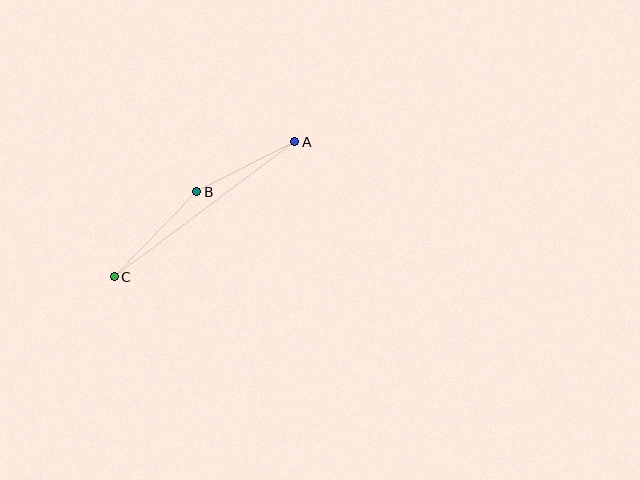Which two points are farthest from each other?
Points A and C are farthest from each other.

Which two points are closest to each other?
Points A and B are closest to each other.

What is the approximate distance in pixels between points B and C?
The distance between B and C is approximately 118 pixels.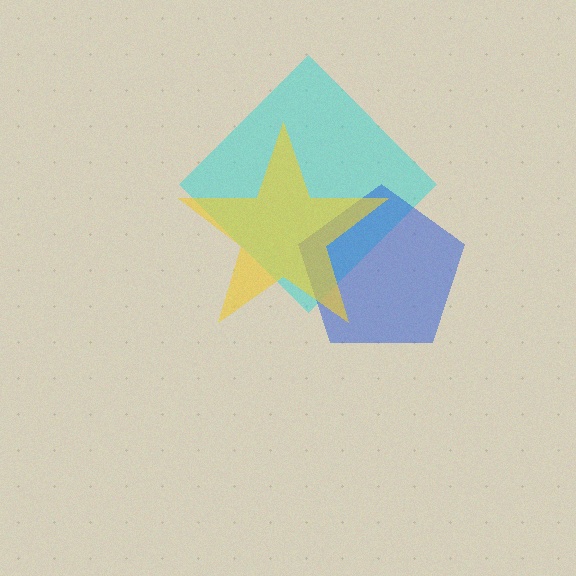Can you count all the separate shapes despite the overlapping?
Yes, there are 3 separate shapes.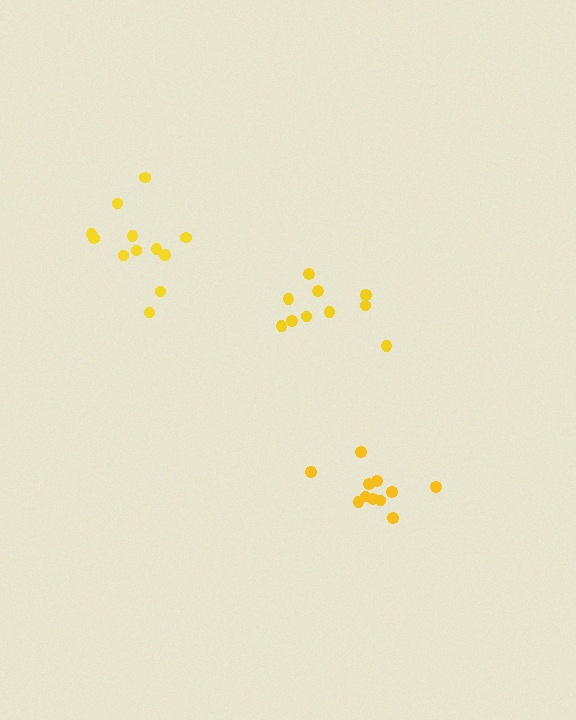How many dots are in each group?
Group 1: 11 dots, Group 2: 12 dots, Group 3: 10 dots (33 total).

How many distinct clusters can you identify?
There are 3 distinct clusters.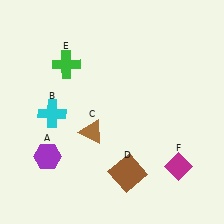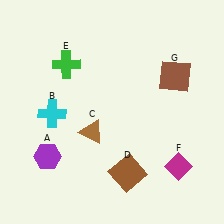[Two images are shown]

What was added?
A brown square (G) was added in Image 2.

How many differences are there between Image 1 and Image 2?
There is 1 difference between the two images.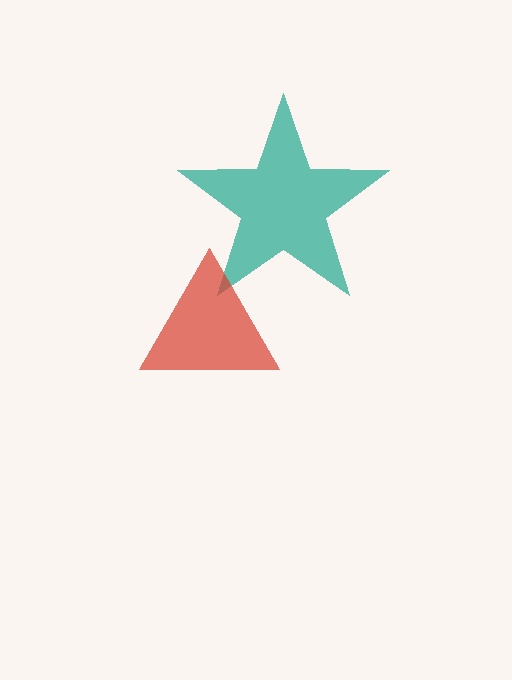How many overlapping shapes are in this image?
There are 2 overlapping shapes in the image.